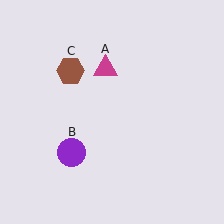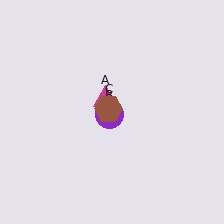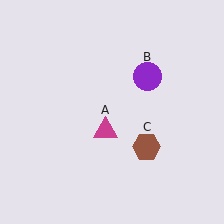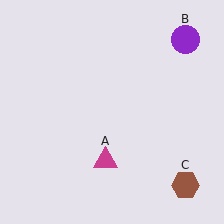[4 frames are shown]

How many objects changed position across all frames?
3 objects changed position: magenta triangle (object A), purple circle (object B), brown hexagon (object C).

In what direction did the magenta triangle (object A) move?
The magenta triangle (object A) moved down.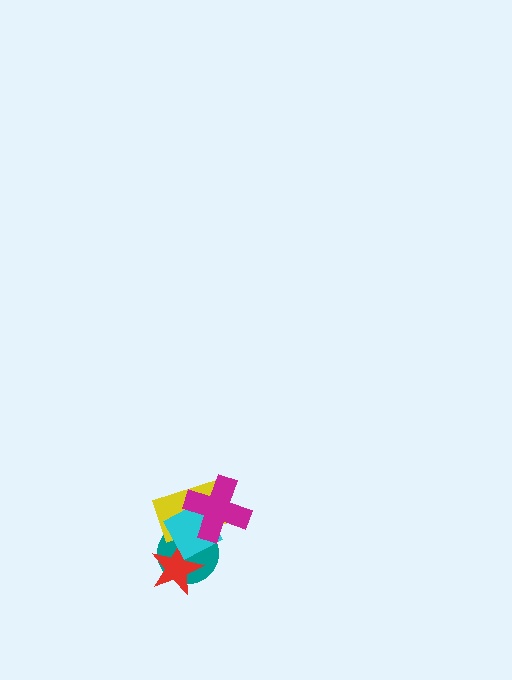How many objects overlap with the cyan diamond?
4 objects overlap with the cyan diamond.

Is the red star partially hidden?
Yes, it is partially covered by another shape.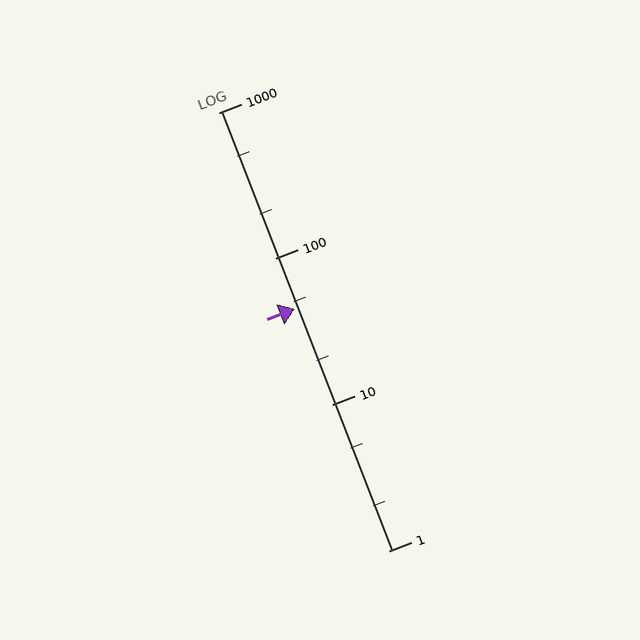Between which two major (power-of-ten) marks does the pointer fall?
The pointer is between 10 and 100.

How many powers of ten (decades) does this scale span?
The scale spans 3 decades, from 1 to 1000.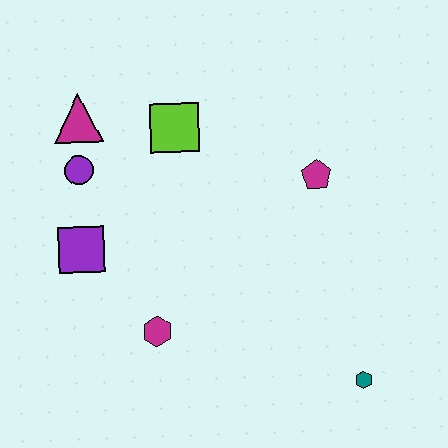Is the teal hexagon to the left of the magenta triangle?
No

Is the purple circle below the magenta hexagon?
No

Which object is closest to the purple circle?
The magenta triangle is closest to the purple circle.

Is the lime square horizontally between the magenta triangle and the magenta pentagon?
Yes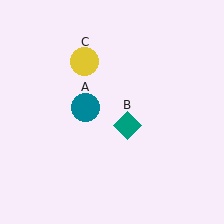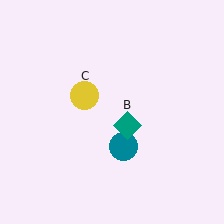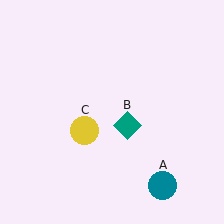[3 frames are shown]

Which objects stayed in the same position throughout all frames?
Teal diamond (object B) remained stationary.